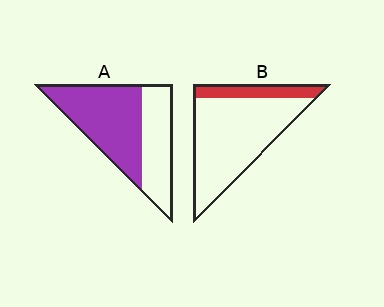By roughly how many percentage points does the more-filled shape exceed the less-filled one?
By roughly 40 percentage points (A over B).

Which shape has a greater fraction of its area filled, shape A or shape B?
Shape A.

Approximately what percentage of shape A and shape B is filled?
A is approximately 60% and B is approximately 20%.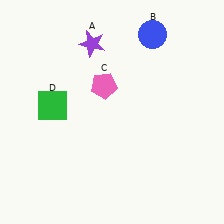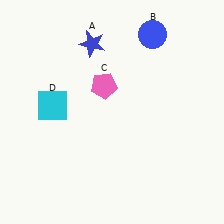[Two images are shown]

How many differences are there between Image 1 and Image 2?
There are 2 differences between the two images.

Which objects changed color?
A changed from purple to blue. D changed from green to cyan.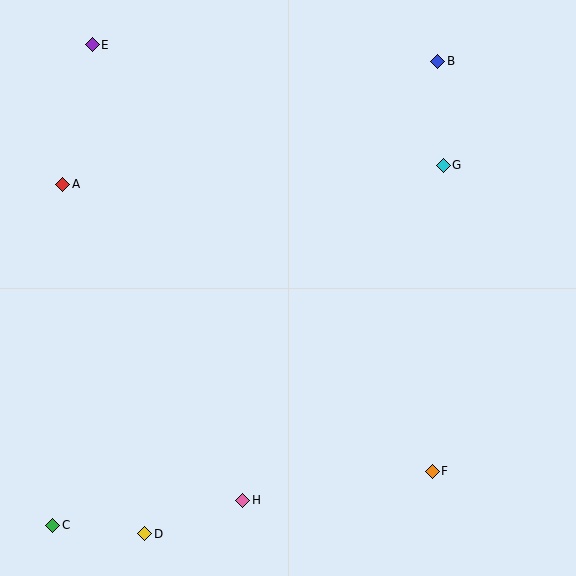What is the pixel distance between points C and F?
The distance between C and F is 384 pixels.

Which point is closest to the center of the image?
Point G at (443, 165) is closest to the center.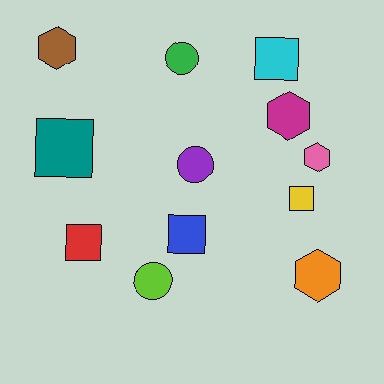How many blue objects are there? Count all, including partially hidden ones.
There is 1 blue object.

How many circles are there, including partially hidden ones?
There are 3 circles.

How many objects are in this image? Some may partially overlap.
There are 12 objects.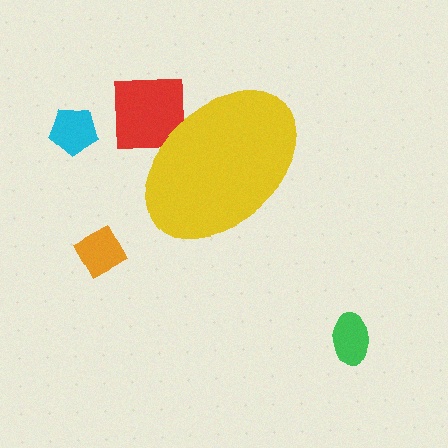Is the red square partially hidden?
Yes, the red square is partially hidden behind the yellow ellipse.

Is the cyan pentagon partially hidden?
No, the cyan pentagon is fully visible.